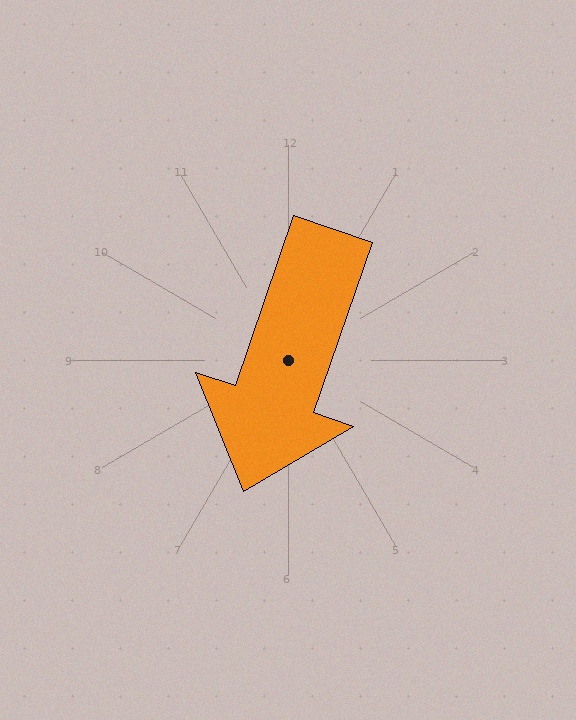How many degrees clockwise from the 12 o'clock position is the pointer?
Approximately 199 degrees.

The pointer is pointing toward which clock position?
Roughly 7 o'clock.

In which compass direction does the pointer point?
South.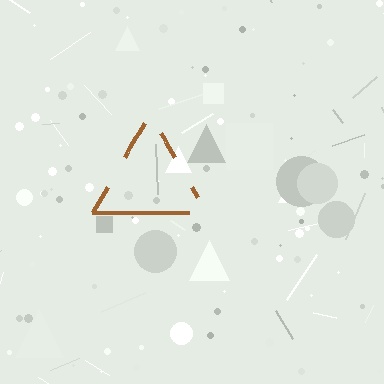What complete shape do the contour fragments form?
The contour fragments form a triangle.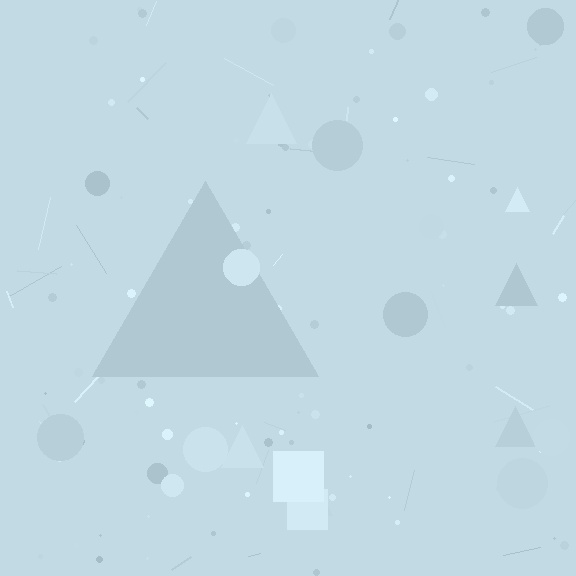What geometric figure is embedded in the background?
A triangle is embedded in the background.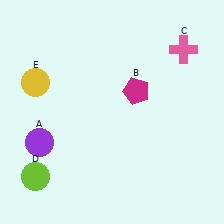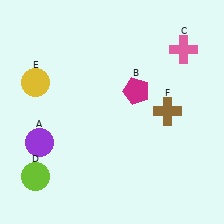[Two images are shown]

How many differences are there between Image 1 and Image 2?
There is 1 difference between the two images.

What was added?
A brown cross (F) was added in Image 2.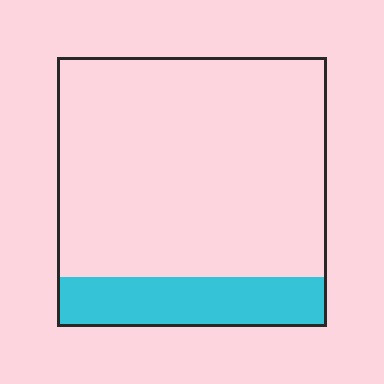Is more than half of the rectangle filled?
No.